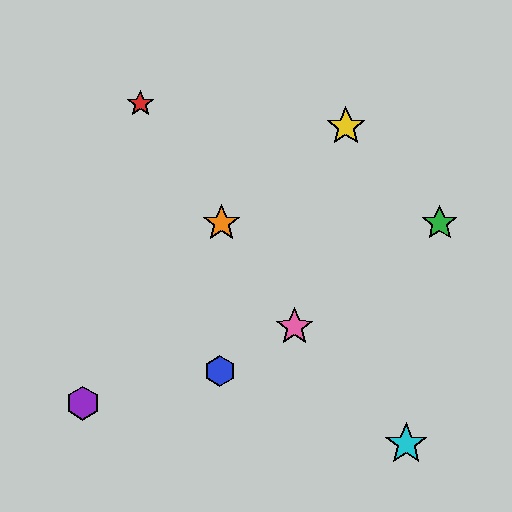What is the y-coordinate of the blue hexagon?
The blue hexagon is at y≈371.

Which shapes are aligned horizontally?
The green star, the orange star are aligned horizontally.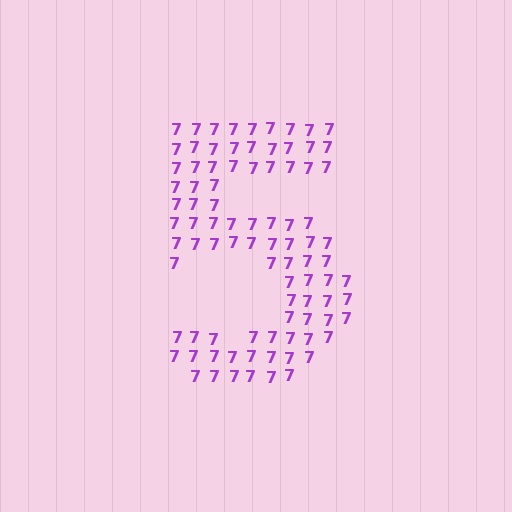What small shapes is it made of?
It is made of small digit 7's.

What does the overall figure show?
The overall figure shows the digit 5.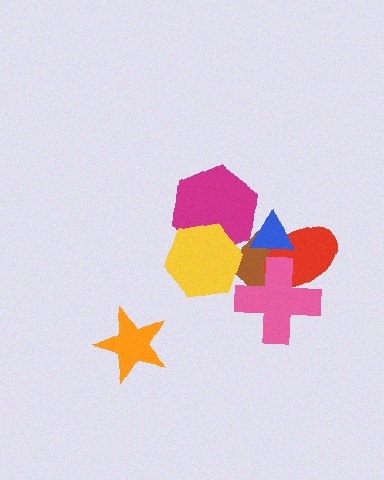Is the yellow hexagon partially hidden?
No, no other shape covers it.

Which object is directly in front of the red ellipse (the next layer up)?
The pink cross is directly in front of the red ellipse.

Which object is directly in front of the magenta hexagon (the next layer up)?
The brown diamond is directly in front of the magenta hexagon.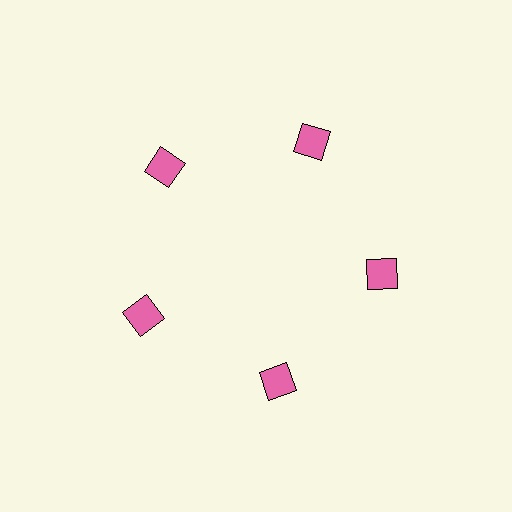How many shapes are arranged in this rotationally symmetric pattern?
There are 5 shapes, arranged in 5 groups of 1.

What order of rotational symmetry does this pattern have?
This pattern has 5-fold rotational symmetry.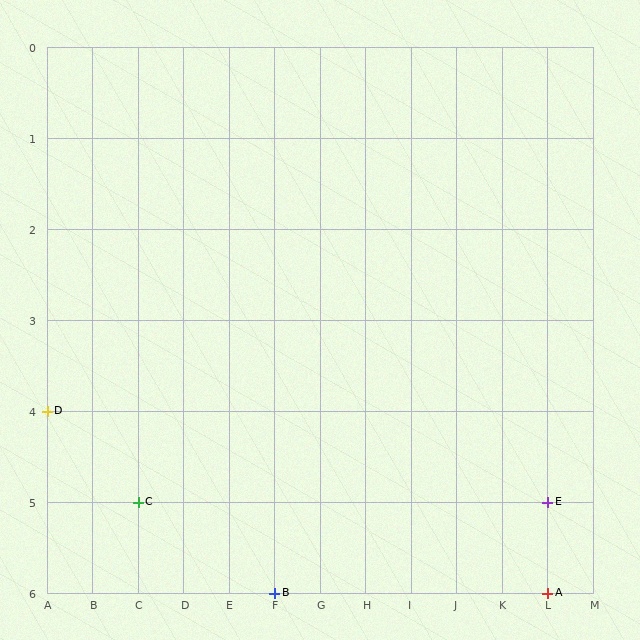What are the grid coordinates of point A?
Point A is at grid coordinates (L, 6).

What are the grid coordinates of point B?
Point B is at grid coordinates (F, 6).